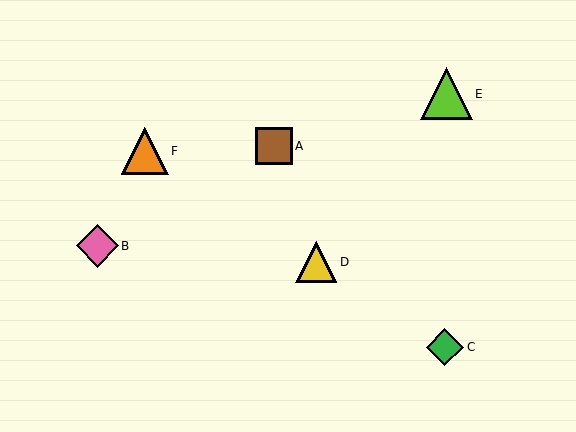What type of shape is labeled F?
Shape F is an orange triangle.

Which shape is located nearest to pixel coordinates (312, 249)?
The yellow triangle (labeled D) at (316, 262) is nearest to that location.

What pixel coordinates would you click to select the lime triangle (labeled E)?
Click at (446, 94) to select the lime triangle E.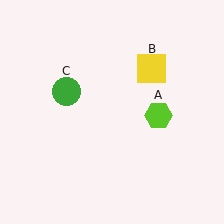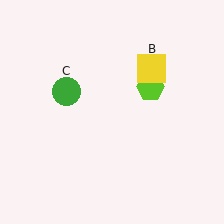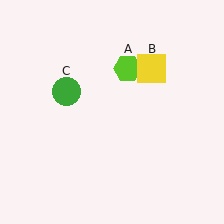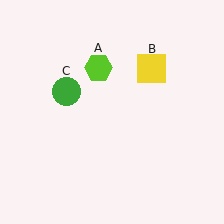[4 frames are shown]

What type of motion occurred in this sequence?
The lime hexagon (object A) rotated counterclockwise around the center of the scene.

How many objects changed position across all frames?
1 object changed position: lime hexagon (object A).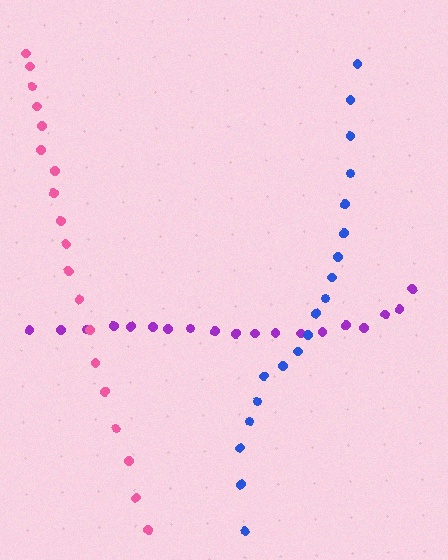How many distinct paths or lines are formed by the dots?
There are 3 distinct paths.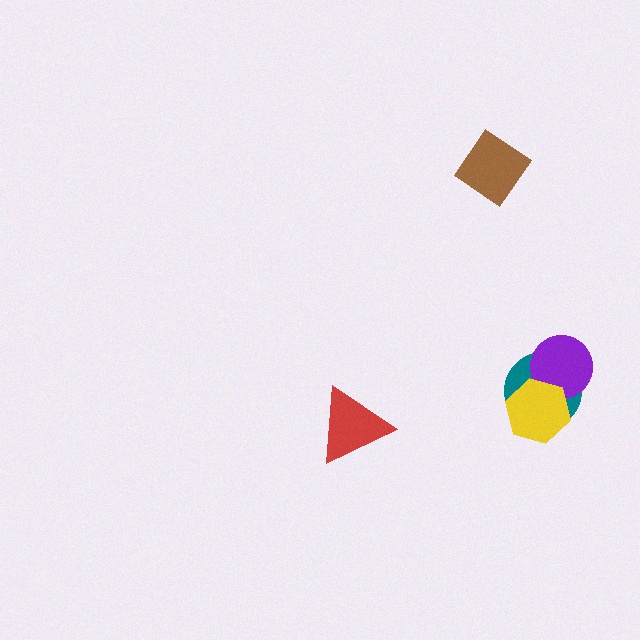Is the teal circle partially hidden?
Yes, it is partially covered by another shape.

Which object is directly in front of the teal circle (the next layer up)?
The purple circle is directly in front of the teal circle.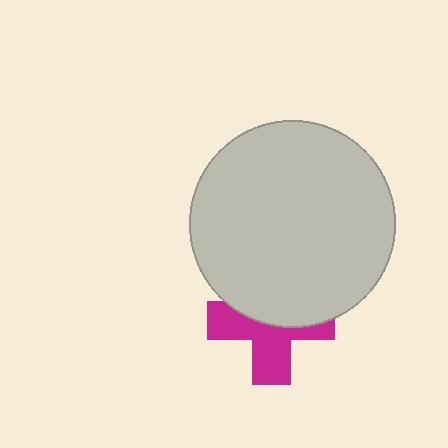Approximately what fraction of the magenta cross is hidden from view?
Roughly 47% of the magenta cross is hidden behind the light gray circle.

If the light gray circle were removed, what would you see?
You would see the complete magenta cross.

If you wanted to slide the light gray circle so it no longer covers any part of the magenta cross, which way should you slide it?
Slide it up — that is the most direct way to separate the two shapes.